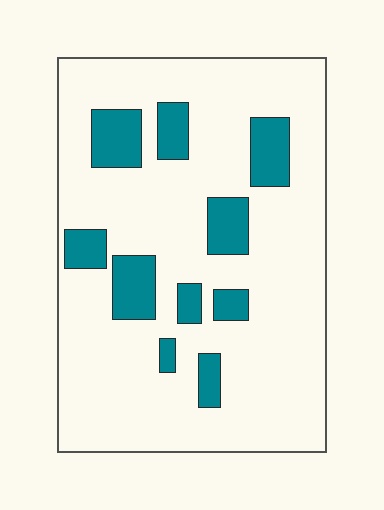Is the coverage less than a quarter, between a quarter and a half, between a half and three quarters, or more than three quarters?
Less than a quarter.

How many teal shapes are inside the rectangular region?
10.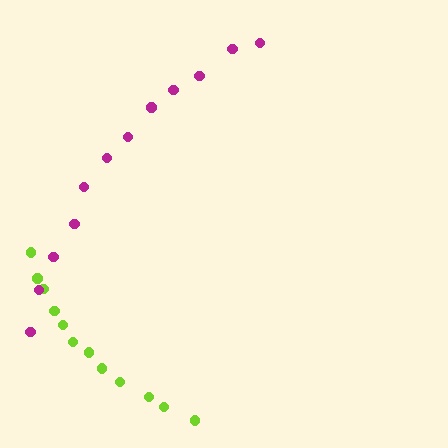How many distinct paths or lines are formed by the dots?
There are 2 distinct paths.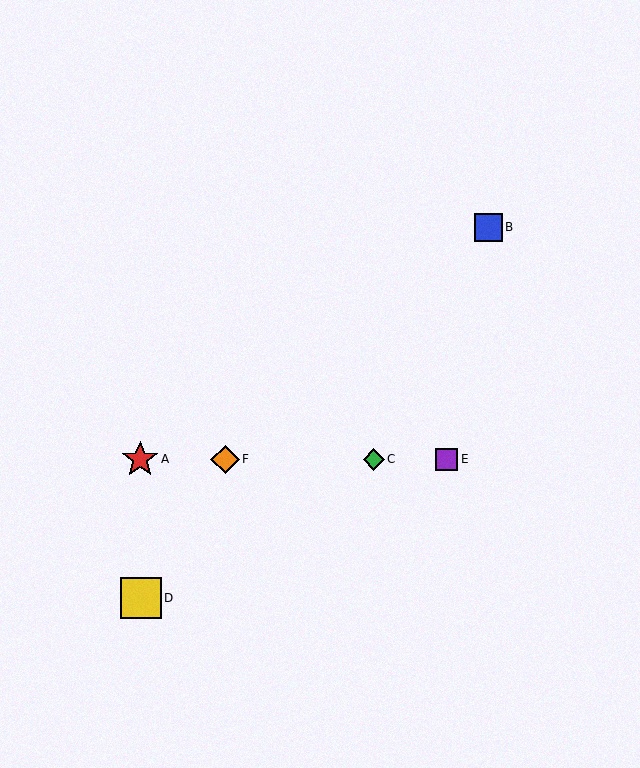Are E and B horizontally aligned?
No, E is at y≈459 and B is at y≈227.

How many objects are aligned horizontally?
4 objects (A, C, E, F) are aligned horizontally.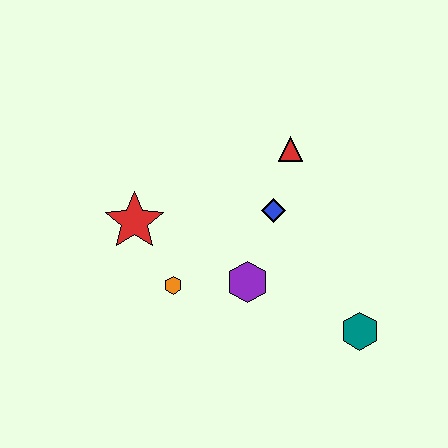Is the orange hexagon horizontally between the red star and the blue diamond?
Yes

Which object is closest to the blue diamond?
The red triangle is closest to the blue diamond.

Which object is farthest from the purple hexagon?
The red triangle is farthest from the purple hexagon.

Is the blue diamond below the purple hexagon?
No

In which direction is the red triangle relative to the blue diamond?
The red triangle is above the blue diamond.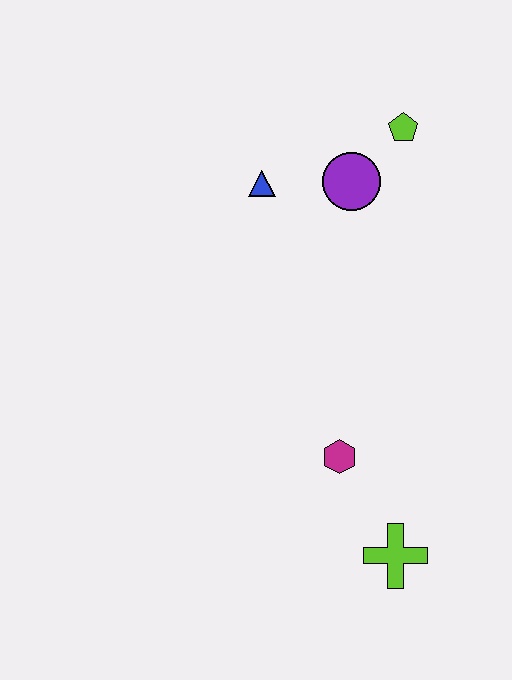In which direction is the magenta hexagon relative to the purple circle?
The magenta hexagon is below the purple circle.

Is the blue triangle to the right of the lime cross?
No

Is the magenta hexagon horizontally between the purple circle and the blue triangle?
Yes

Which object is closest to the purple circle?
The lime pentagon is closest to the purple circle.